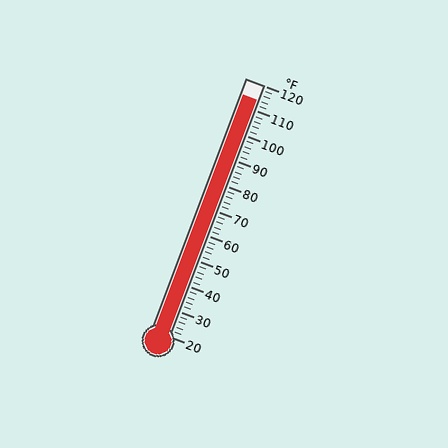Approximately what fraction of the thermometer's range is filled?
The thermometer is filled to approximately 95% of its range.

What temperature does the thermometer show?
The thermometer shows approximately 114°F.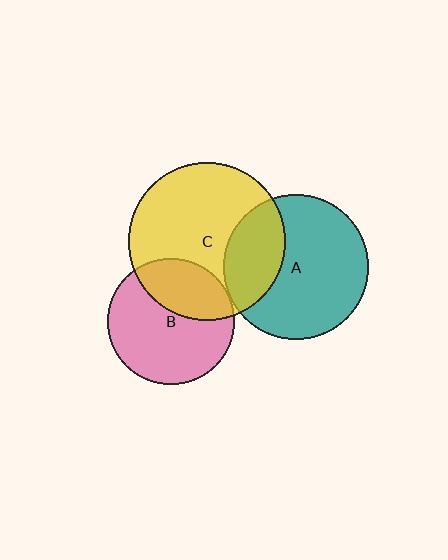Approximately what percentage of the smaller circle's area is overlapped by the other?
Approximately 35%.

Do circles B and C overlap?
Yes.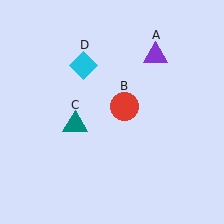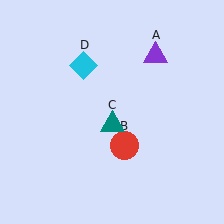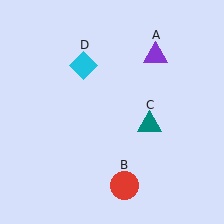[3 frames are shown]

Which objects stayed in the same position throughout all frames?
Purple triangle (object A) and cyan diamond (object D) remained stationary.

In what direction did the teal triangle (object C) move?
The teal triangle (object C) moved right.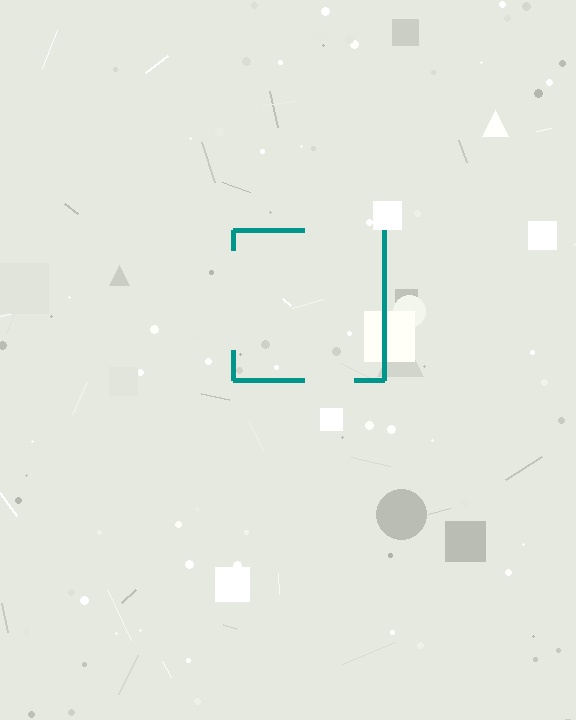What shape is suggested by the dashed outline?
The dashed outline suggests a square.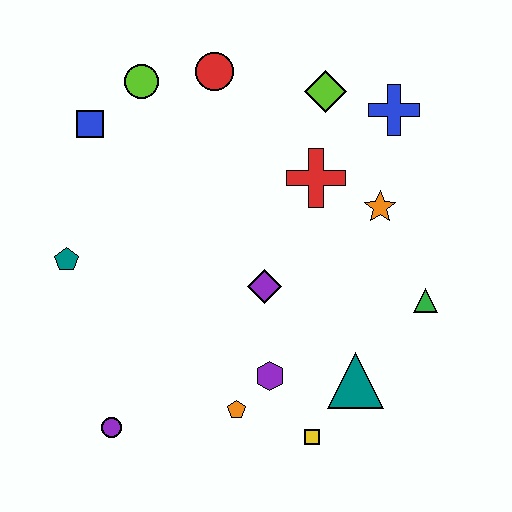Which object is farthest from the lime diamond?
The purple circle is farthest from the lime diamond.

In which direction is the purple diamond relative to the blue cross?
The purple diamond is below the blue cross.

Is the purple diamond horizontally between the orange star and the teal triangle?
No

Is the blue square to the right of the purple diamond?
No